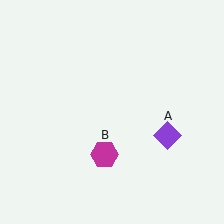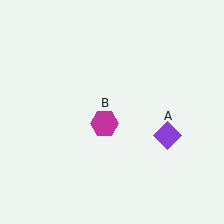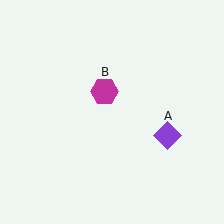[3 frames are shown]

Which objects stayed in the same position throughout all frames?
Purple diamond (object A) remained stationary.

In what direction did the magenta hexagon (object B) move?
The magenta hexagon (object B) moved up.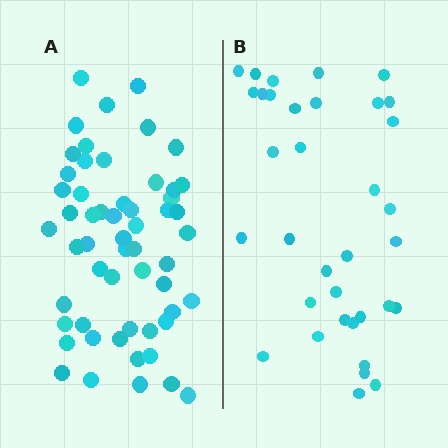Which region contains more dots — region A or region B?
Region A (the left region) has more dots.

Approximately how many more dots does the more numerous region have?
Region A has approximately 20 more dots than region B.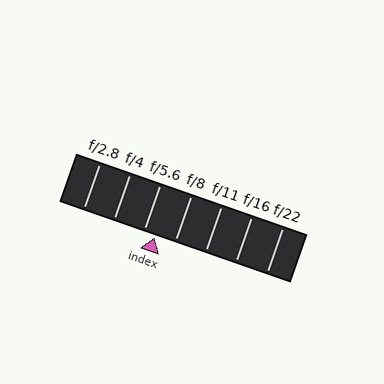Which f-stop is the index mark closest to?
The index mark is closest to f/5.6.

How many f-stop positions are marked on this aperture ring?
There are 7 f-stop positions marked.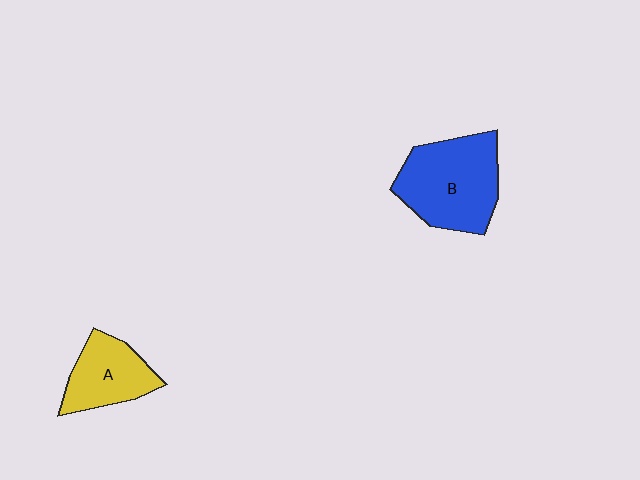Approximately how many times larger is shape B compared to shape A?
Approximately 1.6 times.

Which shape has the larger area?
Shape B (blue).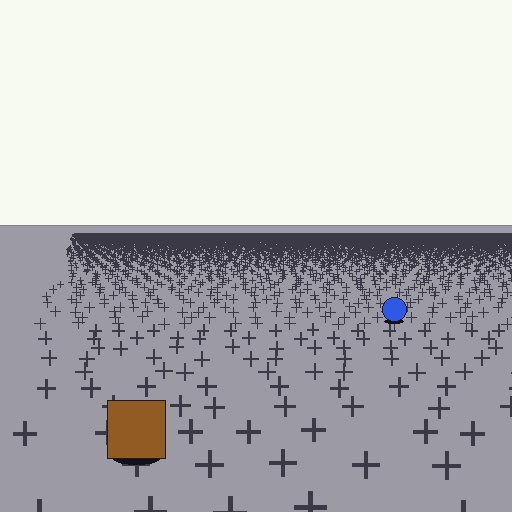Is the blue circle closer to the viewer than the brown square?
No. The brown square is closer — you can tell from the texture gradient: the ground texture is coarser near it.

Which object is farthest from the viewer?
The blue circle is farthest from the viewer. It appears smaller and the ground texture around it is denser.